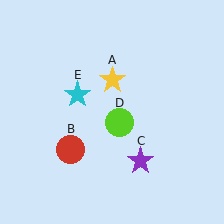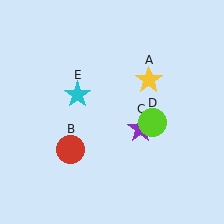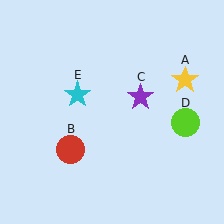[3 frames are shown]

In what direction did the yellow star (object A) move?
The yellow star (object A) moved right.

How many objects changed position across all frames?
3 objects changed position: yellow star (object A), purple star (object C), lime circle (object D).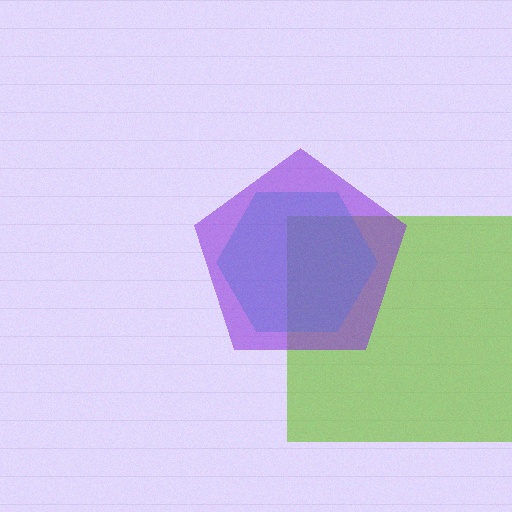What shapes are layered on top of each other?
The layered shapes are: a lime square, a cyan hexagon, a purple pentagon.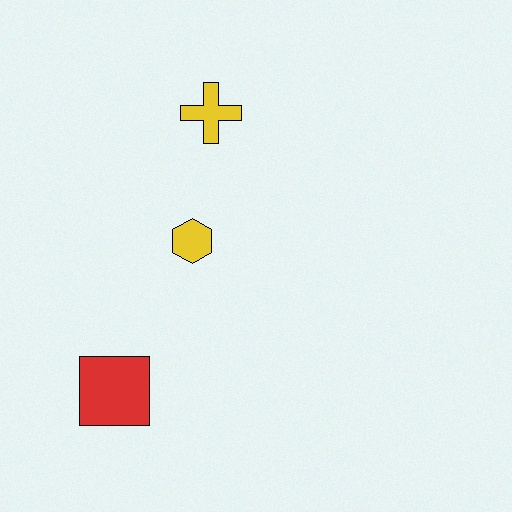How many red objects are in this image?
There is 1 red object.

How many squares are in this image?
There is 1 square.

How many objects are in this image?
There are 3 objects.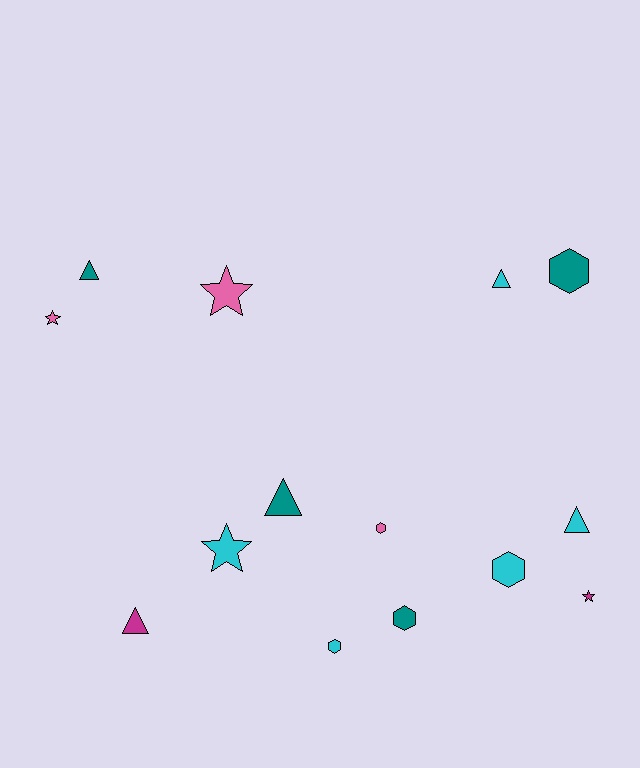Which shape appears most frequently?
Hexagon, with 5 objects.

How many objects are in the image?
There are 14 objects.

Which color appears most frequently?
Cyan, with 5 objects.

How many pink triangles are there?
There are no pink triangles.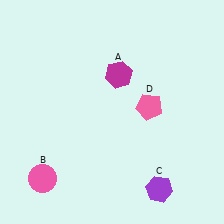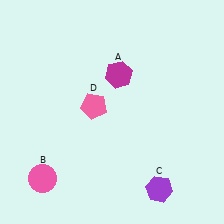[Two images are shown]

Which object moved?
The pink pentagon (D) moved left.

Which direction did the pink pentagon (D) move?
The pink pentagon (D) moved left.